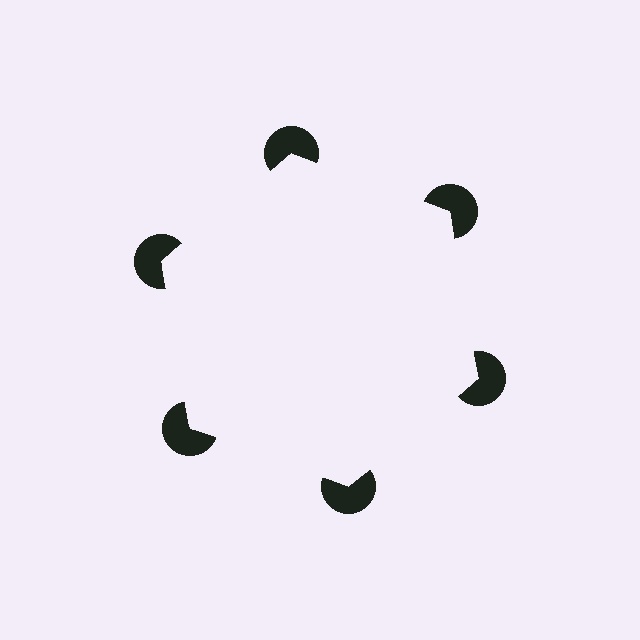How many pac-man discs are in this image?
There are 6 — one at each vertex of the illusory hexagon.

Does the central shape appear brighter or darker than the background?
It typically appears slightly brighter than the background, even though no actual brightness change is drawn.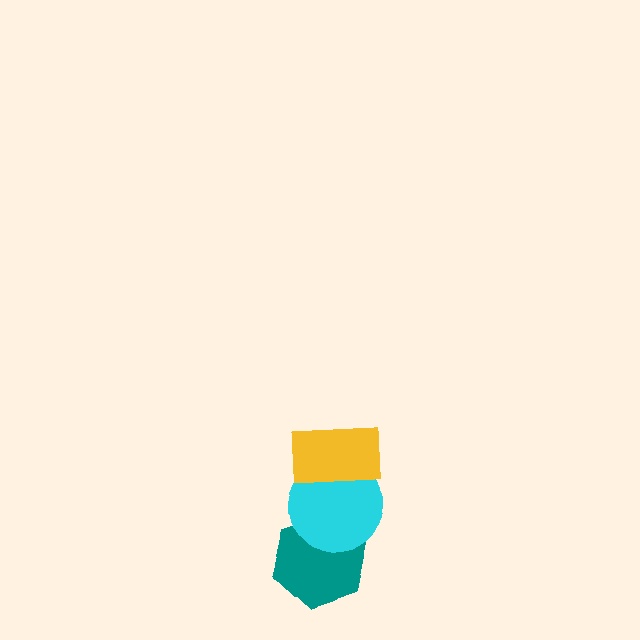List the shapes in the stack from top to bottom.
From top to bottom: the yellow rectangle, the cyan circle, the teal hexagon.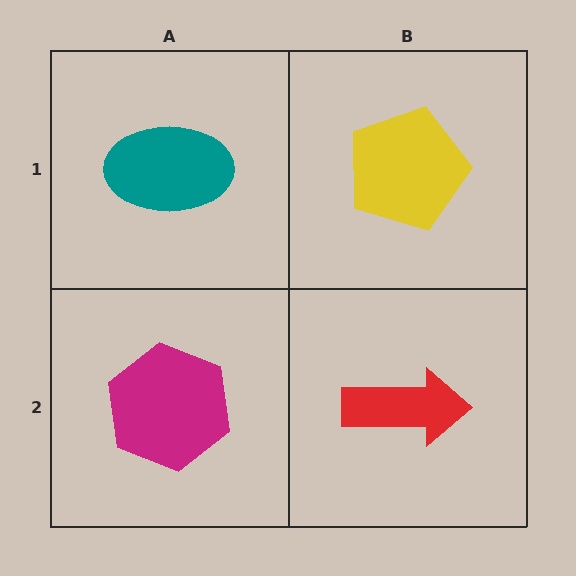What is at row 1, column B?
A yellow pentagon.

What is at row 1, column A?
A teal ellipse.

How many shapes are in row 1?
2 shapes.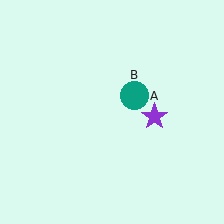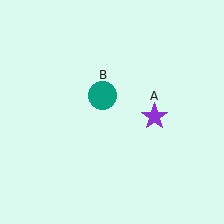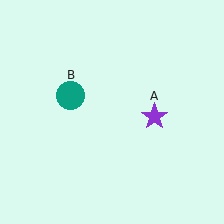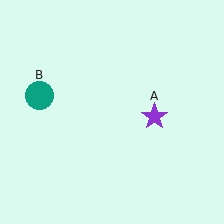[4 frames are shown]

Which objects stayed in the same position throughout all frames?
Purple star (object A) remained stationary.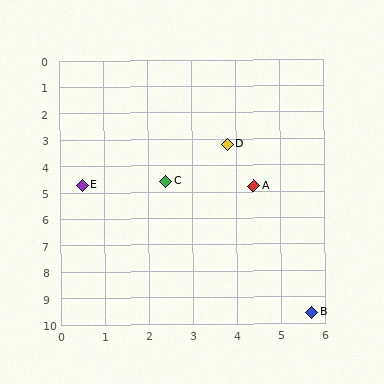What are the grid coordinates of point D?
Point D is at approximately (3.8, 3.2).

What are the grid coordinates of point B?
Point B is at approximately (5.7, 9.6).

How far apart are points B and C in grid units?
Points B and C are about 6.0 grid units apart.